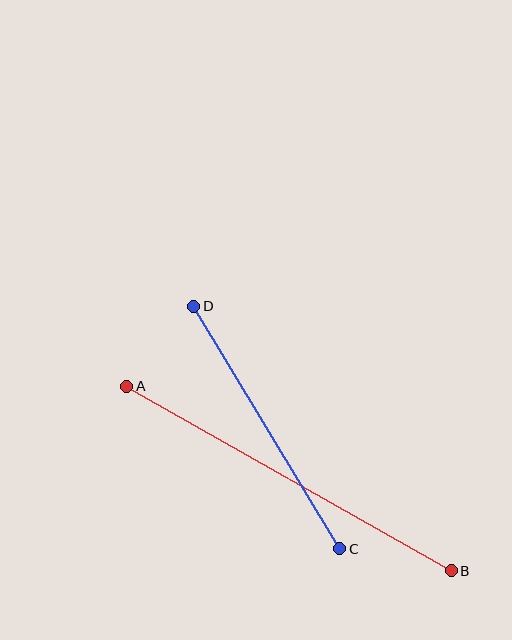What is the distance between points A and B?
The distance is approximately 373 pixels.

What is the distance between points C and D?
The distance is approximately 283 pixels.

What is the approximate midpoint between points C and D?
The midpoint is at approximately (267, 428) pixels.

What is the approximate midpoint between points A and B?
The midpoint is at approximately (289, 479) pixels.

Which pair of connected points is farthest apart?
Points A and B are farthest apart.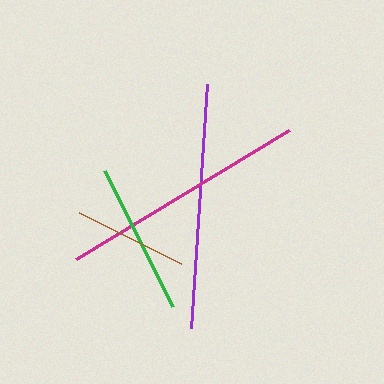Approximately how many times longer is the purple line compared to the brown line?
The purple line is approximately 2.1 times the length of the brown line.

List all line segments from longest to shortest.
From longest to shortest: magenta, purple, green, brown.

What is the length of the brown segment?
The brown segment is approximately 114 pixels long.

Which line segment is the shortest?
The brown line is the shortest at approximately 114 pixels.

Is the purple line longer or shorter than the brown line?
The purple line is longer than the brown line.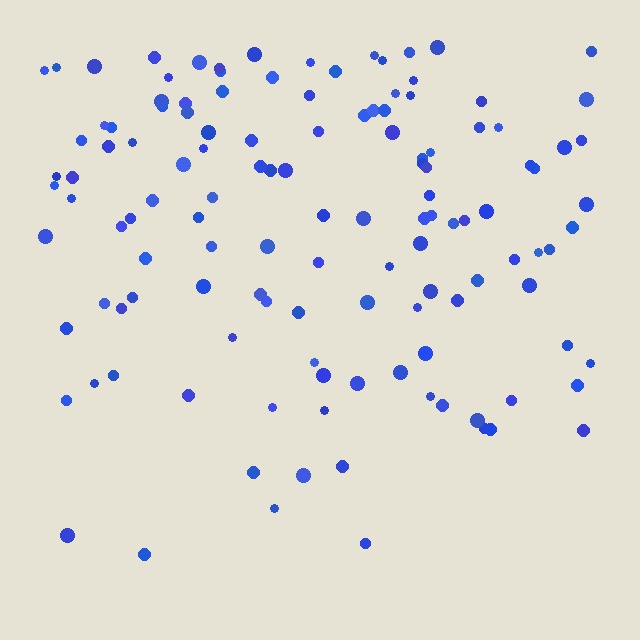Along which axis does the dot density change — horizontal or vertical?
Vertical.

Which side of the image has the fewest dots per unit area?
The bottom.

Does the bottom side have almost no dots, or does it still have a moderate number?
Still a moderate number, just noticeably fewer than the top.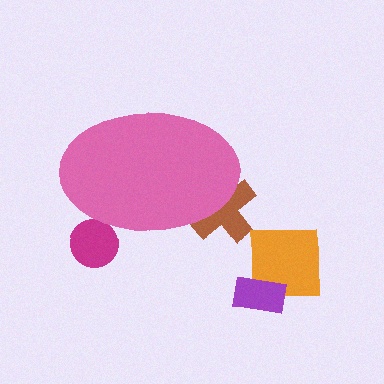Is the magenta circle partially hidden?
Yes, the magenta circle is partially hidden behind the pink ellipse.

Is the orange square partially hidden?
No, the orange square is fully visible.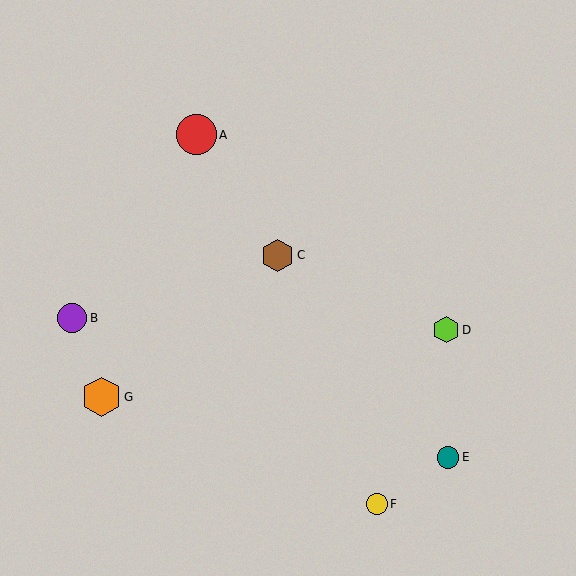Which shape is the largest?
The red circle (labeled A) is the largest.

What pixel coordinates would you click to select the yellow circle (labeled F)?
Click at (377, 504) to select the yellow circle F.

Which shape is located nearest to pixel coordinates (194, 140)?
The red circle (labeled A) at (196, 135) is nearest to that location.